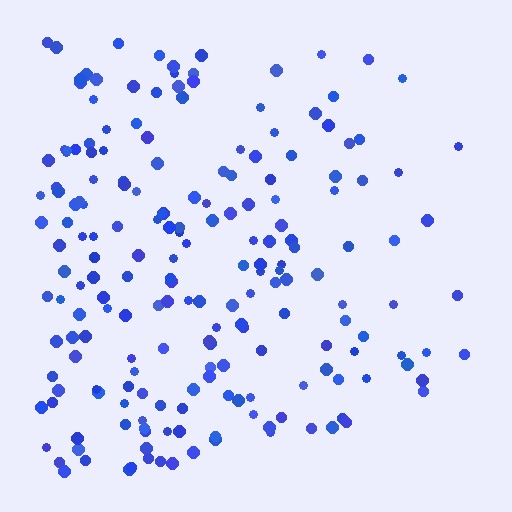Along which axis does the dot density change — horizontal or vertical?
Horizontal.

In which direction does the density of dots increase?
From right to left, with the left side densest.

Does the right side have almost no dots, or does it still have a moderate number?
Still a moderate number, just noticeably fewer than the left.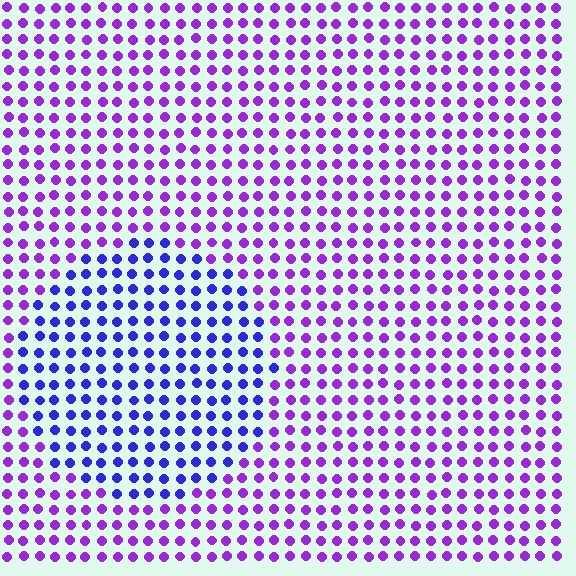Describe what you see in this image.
The image is filled with small purple elements in a uniform arrangement. A circle-shaped region is visible where the elements are tinted to a slightly different hue, forming a subtle color boundary.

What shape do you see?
I see a circle.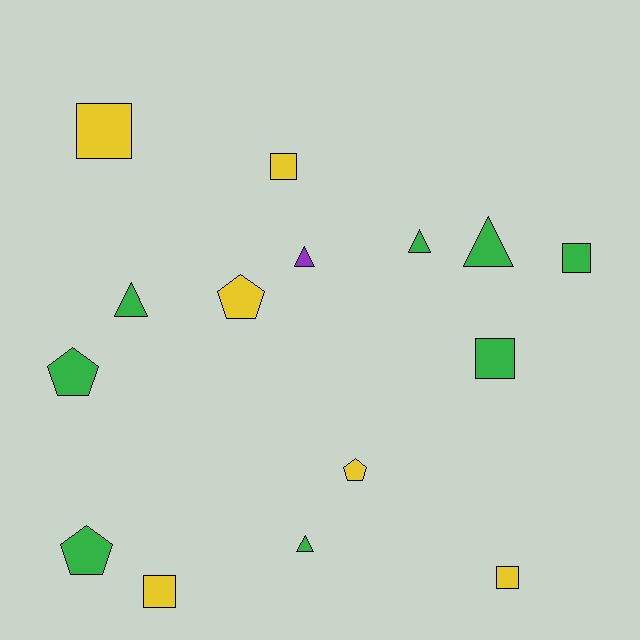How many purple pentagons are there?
There are no purple pentagons.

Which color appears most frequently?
Green, with 8 objects.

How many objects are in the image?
There are 15 objects.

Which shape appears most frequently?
Square, with 6 objects.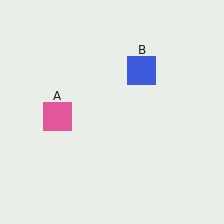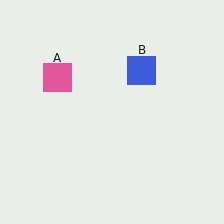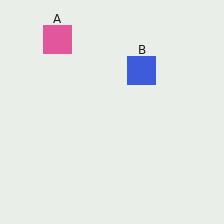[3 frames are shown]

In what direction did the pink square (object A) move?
The pink square (object A) moved up.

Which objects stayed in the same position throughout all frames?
Blue square (object B) remained stationary.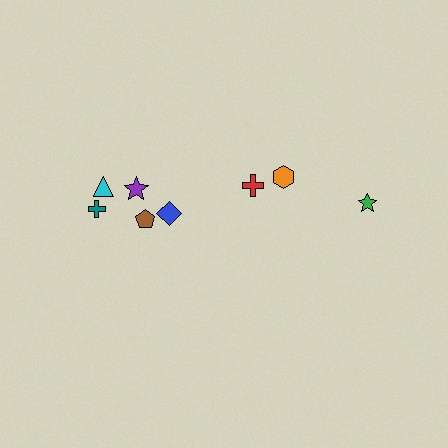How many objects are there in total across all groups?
There are 8 objects.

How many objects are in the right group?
There are 3 objects.